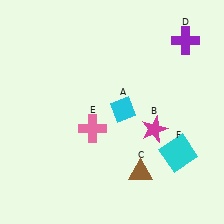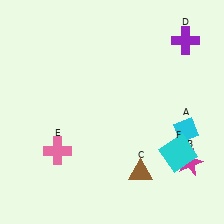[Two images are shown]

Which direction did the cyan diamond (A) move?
The cyan diamond (A) moved right.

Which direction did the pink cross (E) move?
The pink cross (E) moved left.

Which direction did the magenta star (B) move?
The magenta star (B) moved right.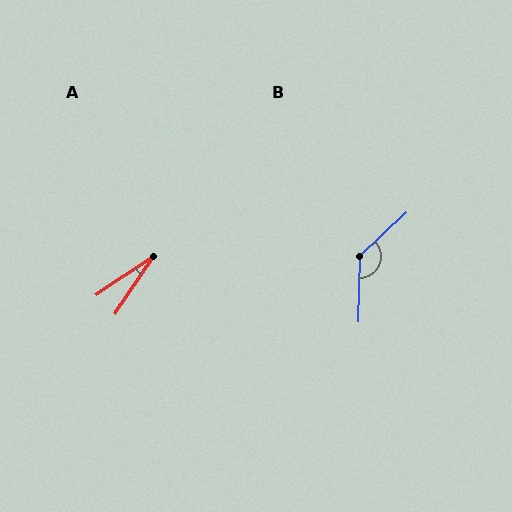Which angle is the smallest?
A, at approximately 22 degrees.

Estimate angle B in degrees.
Approximately 135 degrees.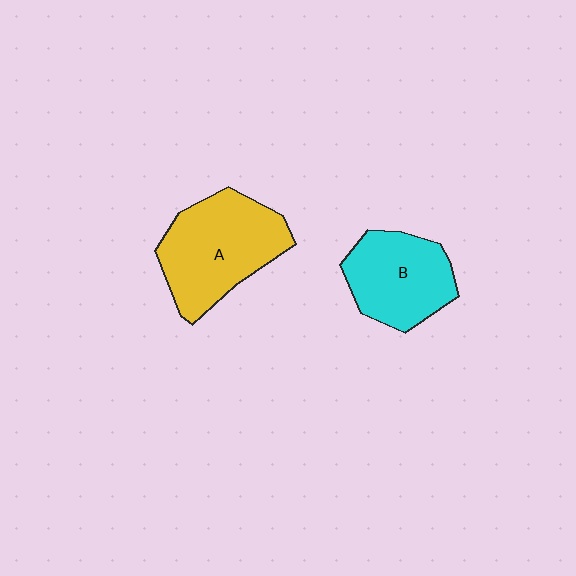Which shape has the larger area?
Shape A (yellow).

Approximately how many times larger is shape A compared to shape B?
Approximately 1.3 times.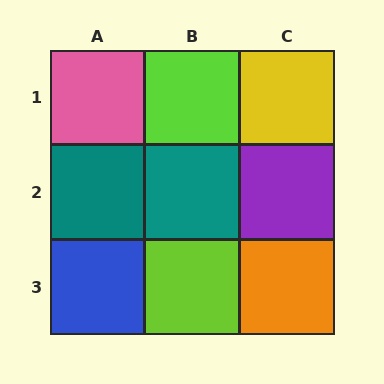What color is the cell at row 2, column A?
Teal.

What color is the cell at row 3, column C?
Orange.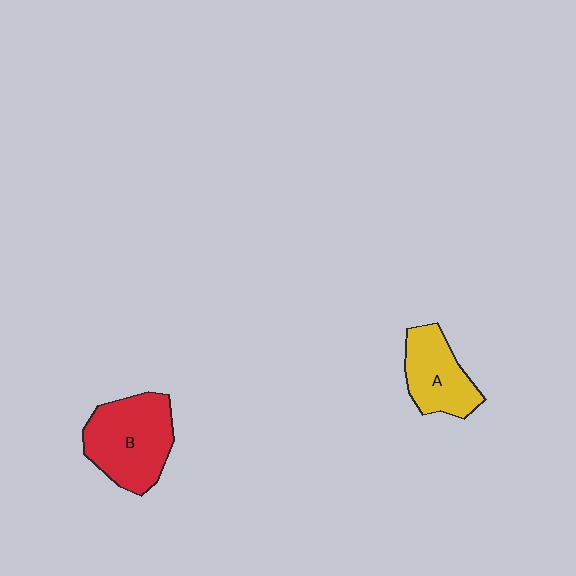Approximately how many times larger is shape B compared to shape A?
Approximately 1.4 times.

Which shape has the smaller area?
Shape A (yellow).